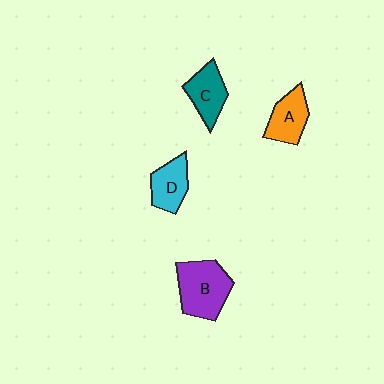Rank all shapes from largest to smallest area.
From largest to smallest: B (purple), C (teal), A (orange), D (cyan).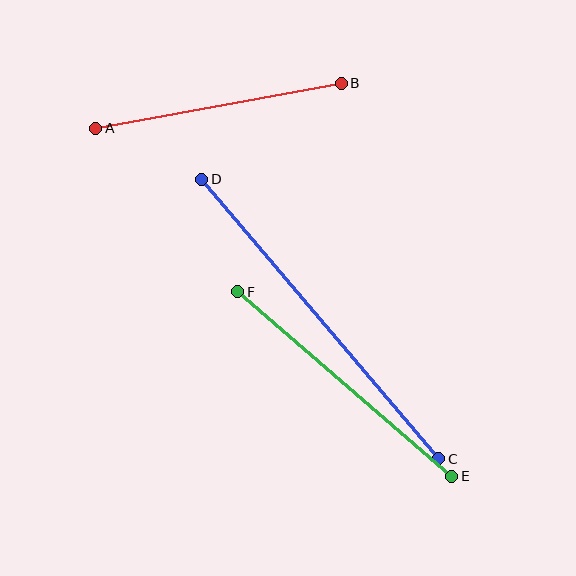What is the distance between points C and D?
The distance is approximately 366 pixels.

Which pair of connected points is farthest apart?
Points C and D are farthest apart.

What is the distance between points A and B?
The distance is approximately 250 pixels.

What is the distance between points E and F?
The distance is approximately 283 pixels.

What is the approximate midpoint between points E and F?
The midpoint is at approximately (345, 384) pixels.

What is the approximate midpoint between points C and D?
The midpoint is at approximately (320, 319) pixels.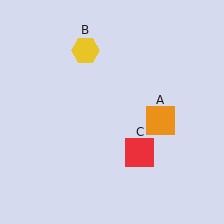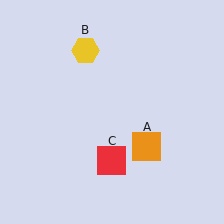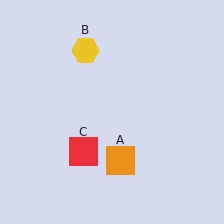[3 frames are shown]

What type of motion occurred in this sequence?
The orange square (object A), red square (object C) rotated clockwise around the center of the scene.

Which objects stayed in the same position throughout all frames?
Yellow hexagon (object B) remained stationary.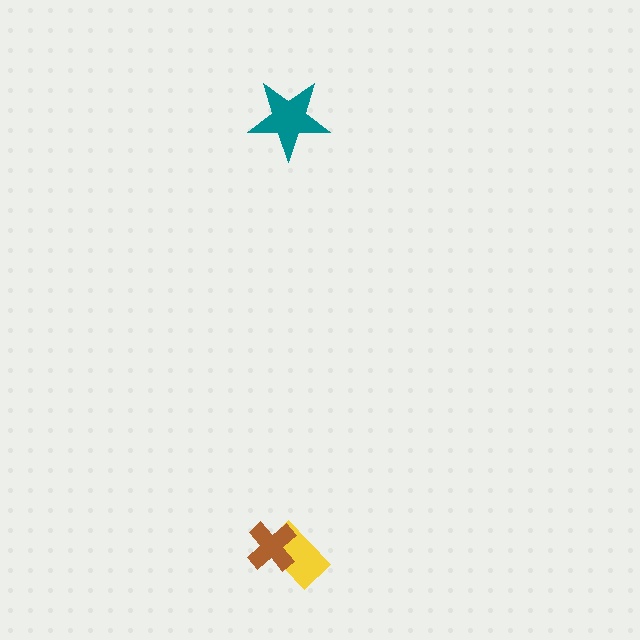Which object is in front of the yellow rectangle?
The brown cross is in front of the yellow rectangle.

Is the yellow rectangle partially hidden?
Yes, it is partially covered by another shape.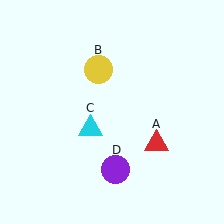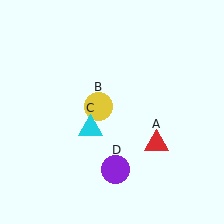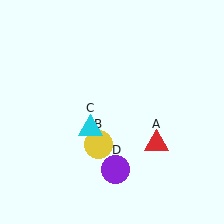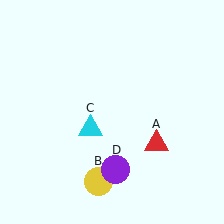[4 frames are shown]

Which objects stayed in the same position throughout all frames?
Red triangle (object A) and cyan triangle (object C) and purple circle (object D) remained stationary.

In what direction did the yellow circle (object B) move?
The yellow circle (object B) moved down.